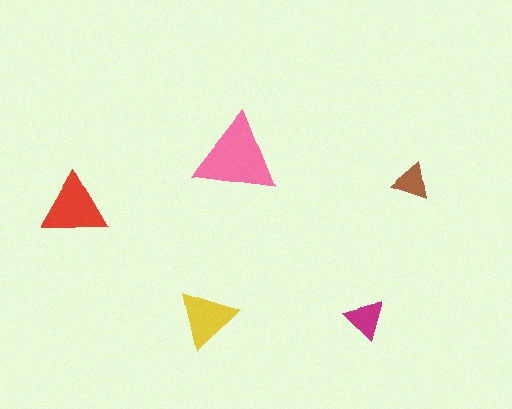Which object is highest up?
The pink triangle is topmost.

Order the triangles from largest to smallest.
the pink one, the red one, the yellow one, the magenta one, the brown one.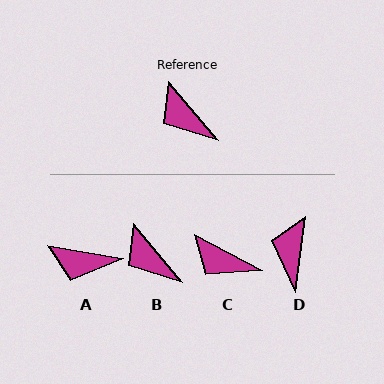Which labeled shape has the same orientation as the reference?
B.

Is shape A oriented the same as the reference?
No, it is off by about 40 degrees.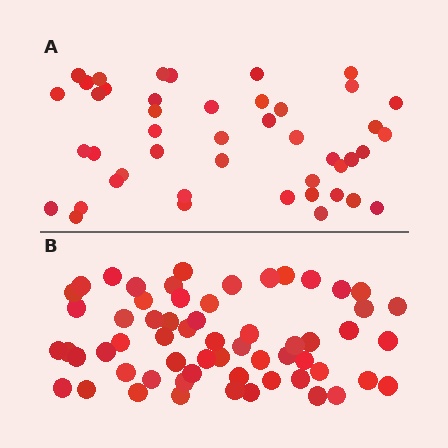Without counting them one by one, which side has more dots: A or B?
Region B (the bottom region) has more dots.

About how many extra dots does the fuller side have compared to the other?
Region B has approximately 15 more dots than region A.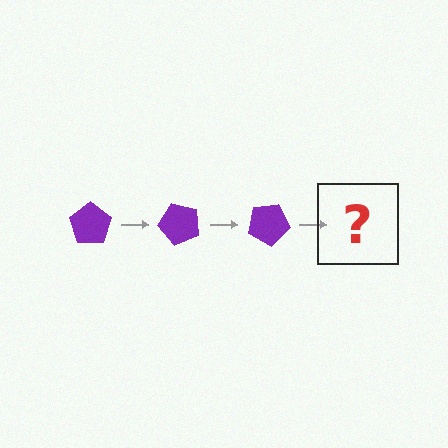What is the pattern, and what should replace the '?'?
The pattern is that the pentagon rotates 50 degrees each step. The '?' should be a purple pentagon rotated 150 degrees.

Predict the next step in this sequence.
The next step is a purple pentagon rotated 150 degrees.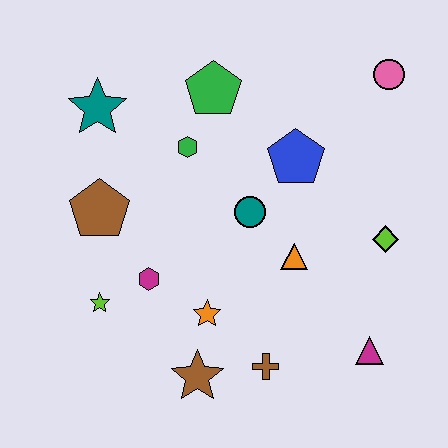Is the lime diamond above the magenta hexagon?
Yes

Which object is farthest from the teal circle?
The pink circle is farthest from the teal circle.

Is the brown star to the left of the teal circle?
Yes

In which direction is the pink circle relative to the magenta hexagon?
The pink circle is to the right of the magenta hexagon.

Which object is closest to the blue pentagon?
The teal circle is closest to the blue pentagon.